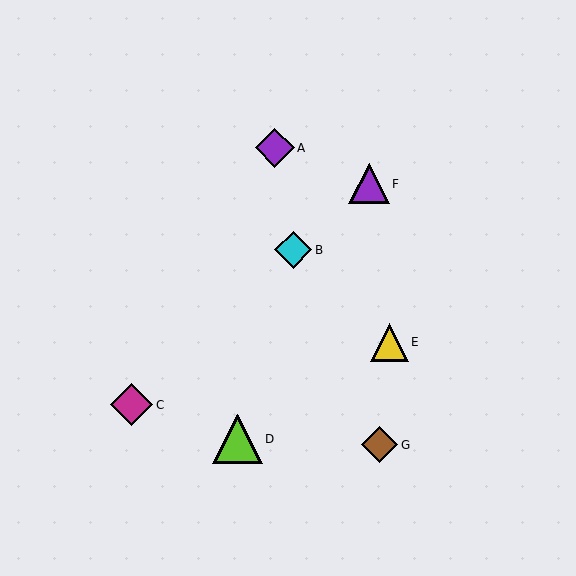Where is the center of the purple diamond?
The center of the purple diamond is at (275, 148).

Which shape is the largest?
The lime triangle (labeled D) is the largest.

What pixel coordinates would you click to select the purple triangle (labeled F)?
Click at (369, 184) to select the purple triangle F.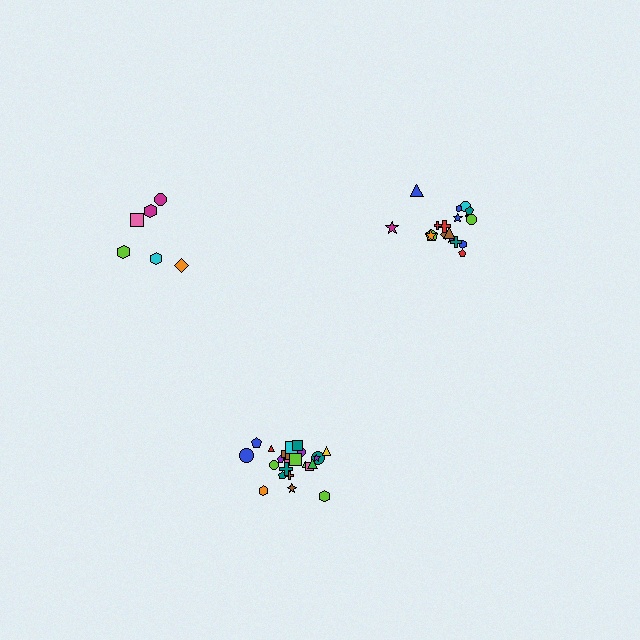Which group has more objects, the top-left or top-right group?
The top-right group.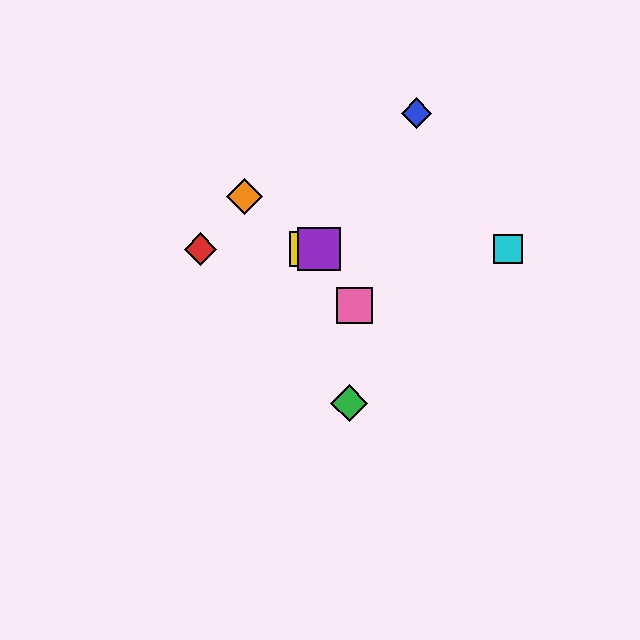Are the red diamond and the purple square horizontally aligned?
Yes, both are at y≈249.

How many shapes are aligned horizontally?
4 shapes (the red diamond, the yellow square, the purple square, the cyan square) are aligned horizontally.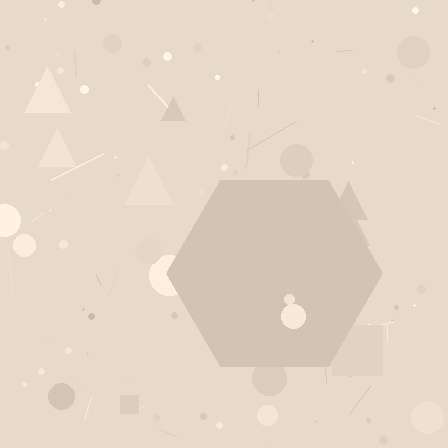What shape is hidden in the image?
A hexagon is hidden in the image.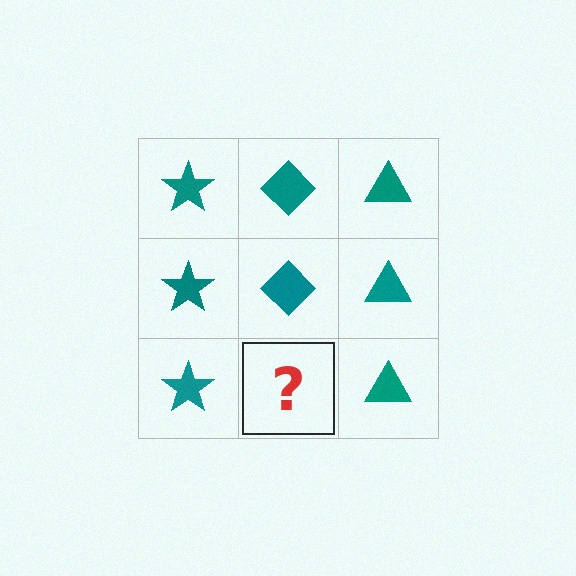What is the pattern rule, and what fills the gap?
The rule is that each column has a consistent shape. The gap should be filled with a teal diamond.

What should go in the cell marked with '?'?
The missing cell should contain a teal diamond.